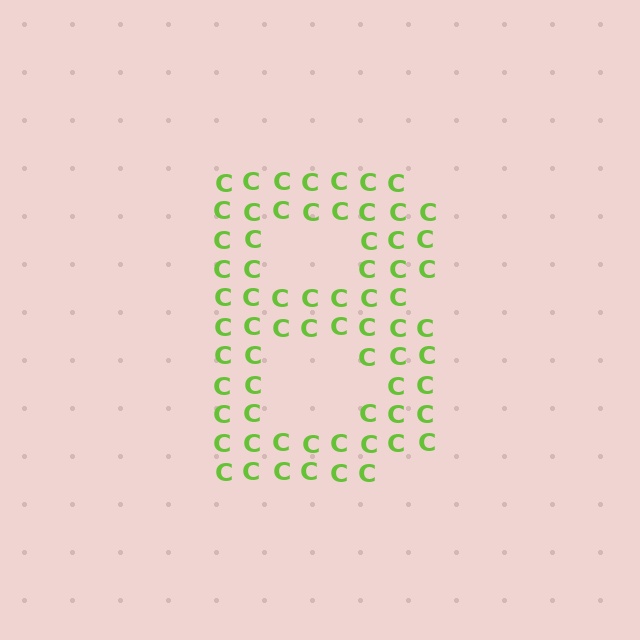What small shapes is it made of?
It is made of small letter C's.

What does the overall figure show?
The overall figure shows the letter B.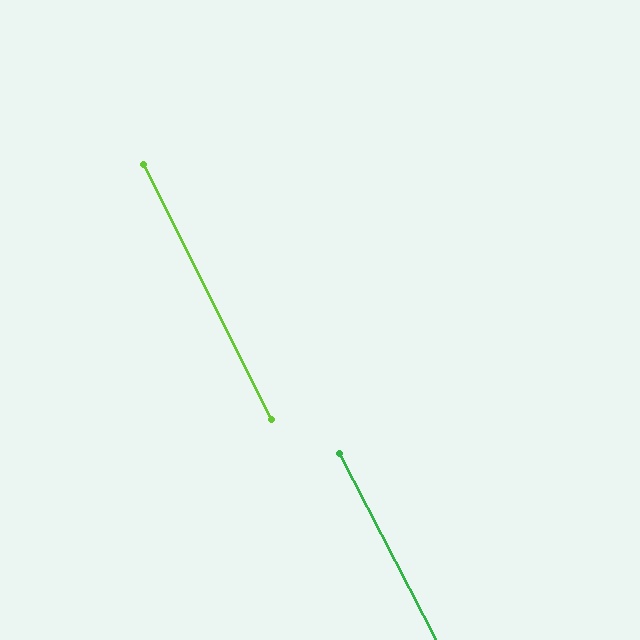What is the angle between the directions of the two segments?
Approximately 1 degree.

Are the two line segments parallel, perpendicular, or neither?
Parallel — their directions differ by only 0.8°.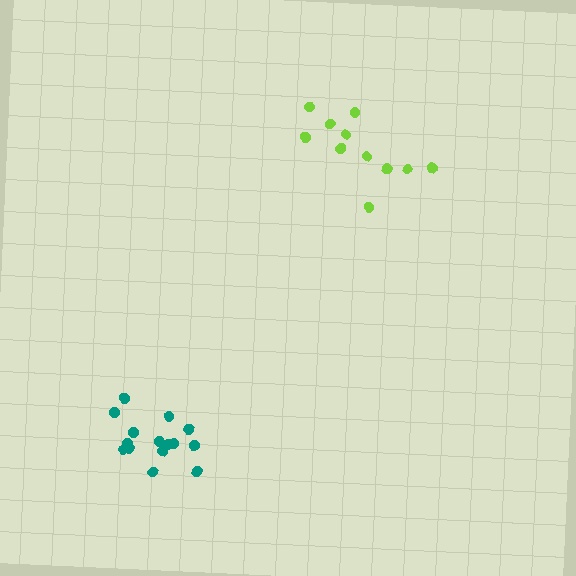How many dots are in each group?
Group 1: 11 dots, Group 2: 15 dots (26 total).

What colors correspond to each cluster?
The clusters are colored: lime, teal.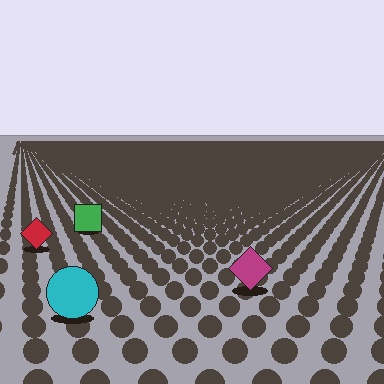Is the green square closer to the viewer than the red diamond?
No. The red diamond is closer — you can tell from the texture gradient: the ground texture is coarser near it.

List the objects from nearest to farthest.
From nearest to farthest: the cyan circle, the magenta diamond, the red diamond, the green square.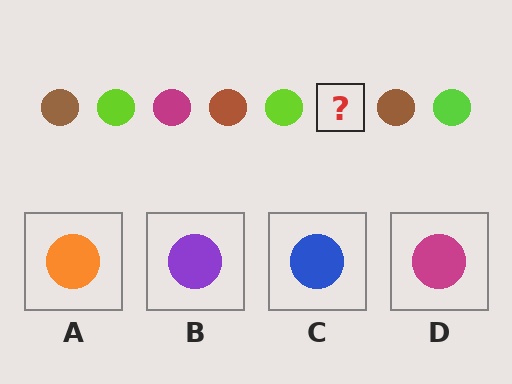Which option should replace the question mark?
Option D.